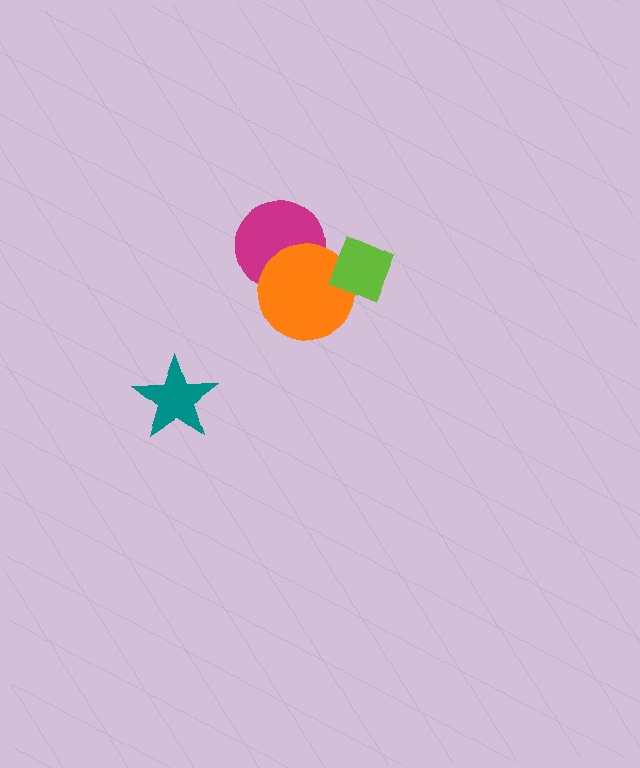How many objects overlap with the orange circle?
2 objects overlap with the orange circle.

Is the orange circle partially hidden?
Yes, it is partially covered by another shape.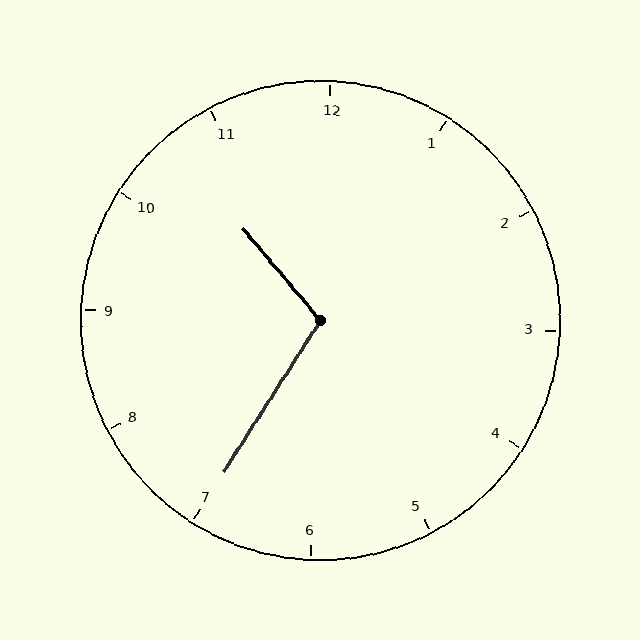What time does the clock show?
10:35.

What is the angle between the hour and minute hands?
Approximately 108 degrees.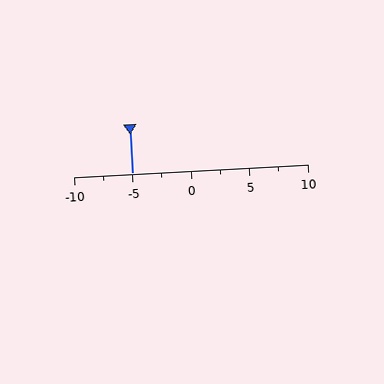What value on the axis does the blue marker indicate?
The marker indicates approximately -5.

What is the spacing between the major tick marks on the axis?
The major ticks are spaced 5 apart.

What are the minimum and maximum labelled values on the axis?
The axis runs from -10 to 10.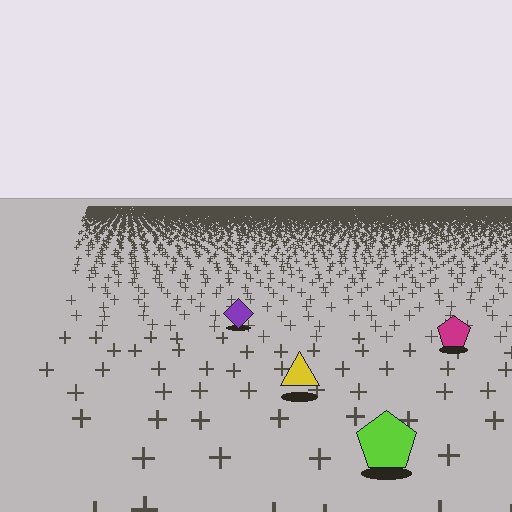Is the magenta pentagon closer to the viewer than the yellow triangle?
No. The yellow triangle is closer — you can tell from the texture gradient: the ground texture is coarser near it.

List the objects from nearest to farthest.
From nearest to farthest: the lime pentagon, the yellow triangle, the magenta pentagon, the purple diamond.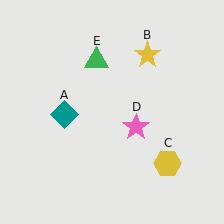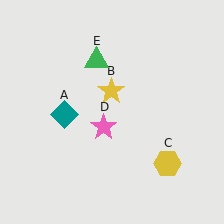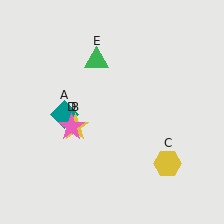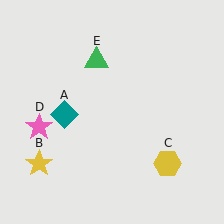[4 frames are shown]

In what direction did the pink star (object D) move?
The pink star (object D) moved left.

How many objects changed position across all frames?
2 objects changed position: yellow star (object B), pink star (object D).